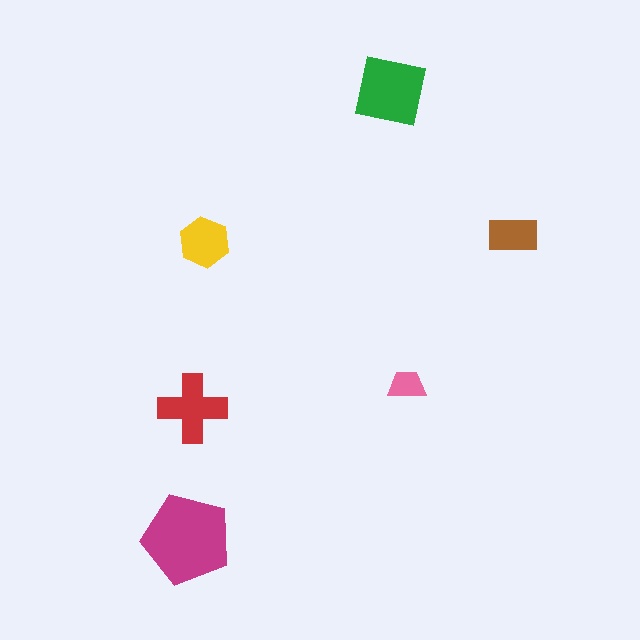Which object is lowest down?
The magenta pentagon is bottommost.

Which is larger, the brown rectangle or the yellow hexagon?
The yellow hexagon.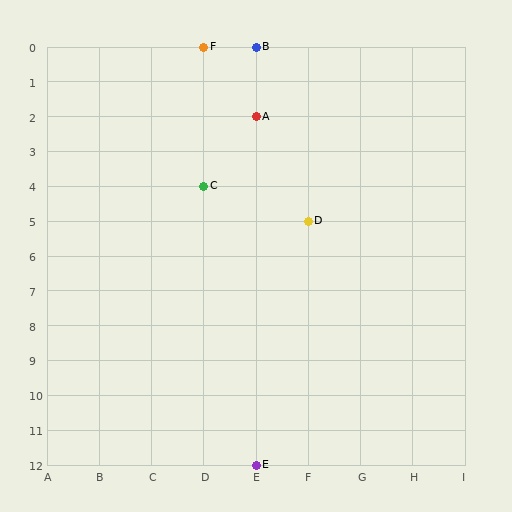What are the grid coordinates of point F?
Point F is at grid coordinates (D, 0).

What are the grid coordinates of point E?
Point E is at grid coordinates (E, 12).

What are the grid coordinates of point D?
Point D is at grid coordinates (F, 5).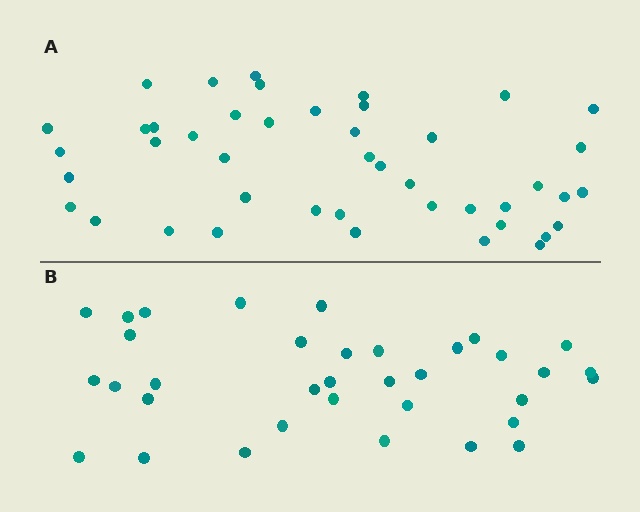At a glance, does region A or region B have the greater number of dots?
Region A (the top region) has more dots.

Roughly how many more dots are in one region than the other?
Region A has roughly 8 or so more dots than region B.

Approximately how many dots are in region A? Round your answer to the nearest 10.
About 40 dots. (The exact count is 44, which rounds to 40.)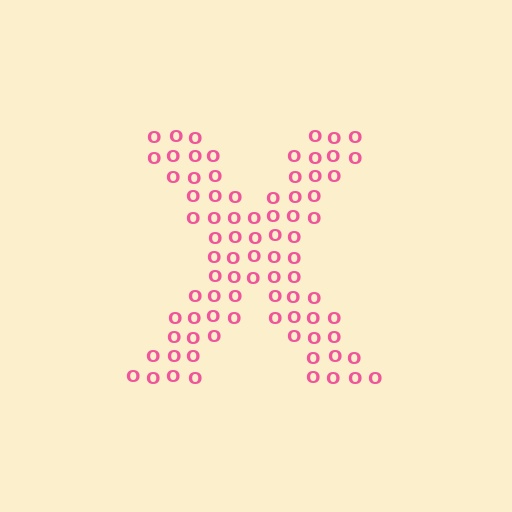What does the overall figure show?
The overall figure shows the letter X.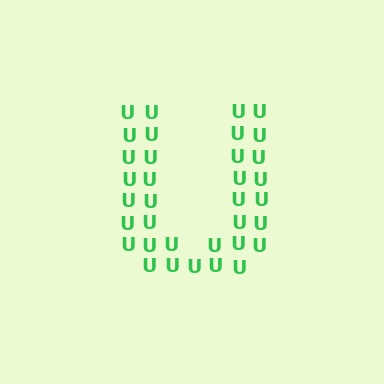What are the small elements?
The small elements are letter U's.